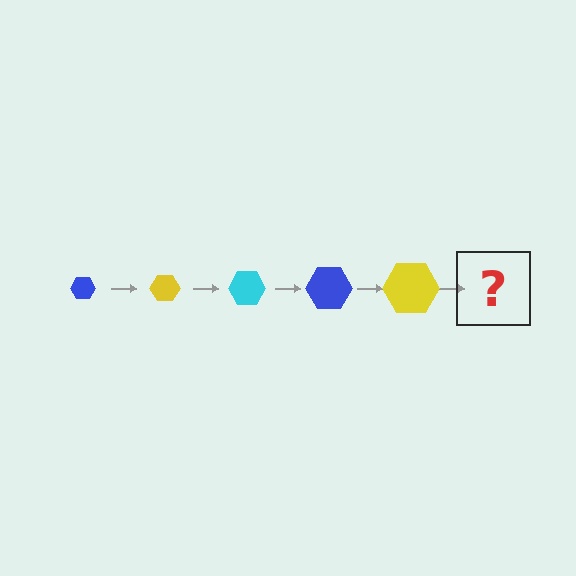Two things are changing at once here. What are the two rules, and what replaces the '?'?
The two rules are that the hexagon grows larger each step and the color cycles through blue, yellow, and cyan. The '?' should be a cyan hexagon, larger than the previous one.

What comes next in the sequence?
The next element should be a cyan hexagon, larger than the previous one.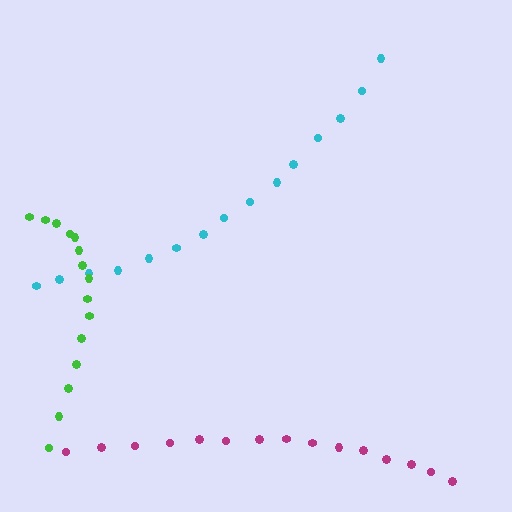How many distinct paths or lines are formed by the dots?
There are 3 distinct paths.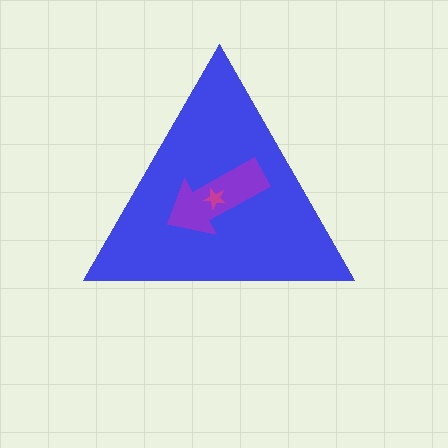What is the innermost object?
The magenta star.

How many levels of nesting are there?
3.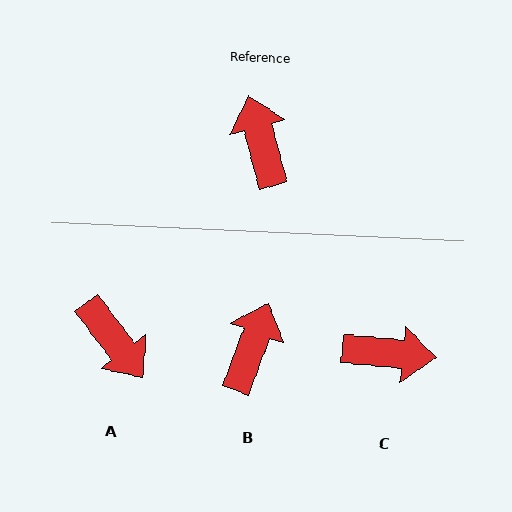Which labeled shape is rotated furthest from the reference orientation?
A, about 158 degrees away.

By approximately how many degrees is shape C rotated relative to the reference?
Approximately 111 degrees clockwise.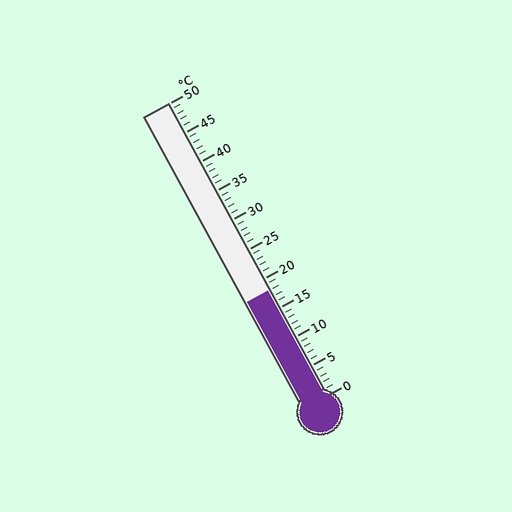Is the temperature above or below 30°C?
The temperature is below 30°C.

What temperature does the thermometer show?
The thermometer shows approximately 18°C.